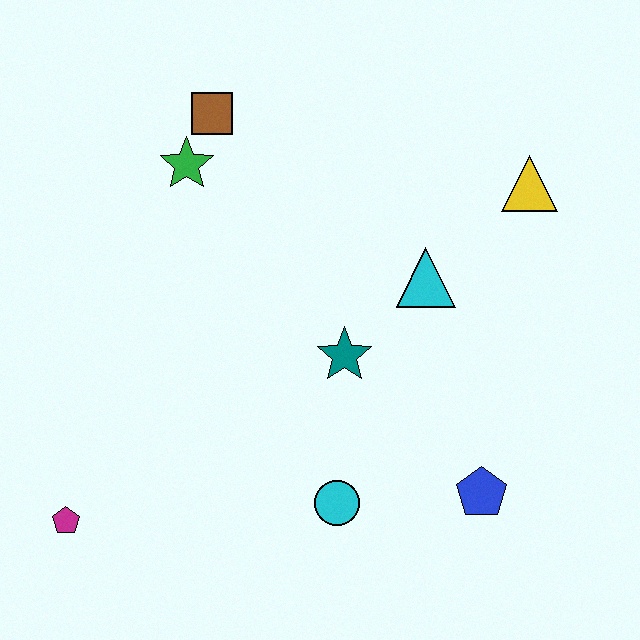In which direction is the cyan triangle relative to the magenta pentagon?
The cyan triangle is to the right of the magenta pentagon.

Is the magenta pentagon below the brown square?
Yes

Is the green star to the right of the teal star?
No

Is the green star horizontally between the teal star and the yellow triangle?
No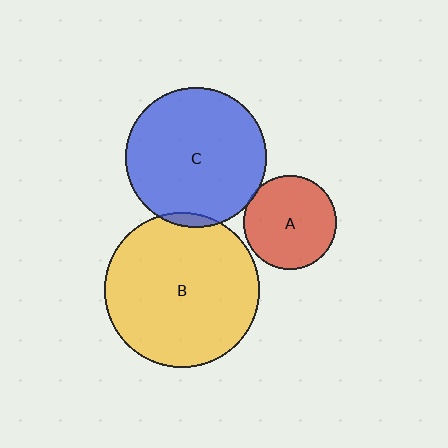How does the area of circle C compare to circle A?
Approximately 2.3 times.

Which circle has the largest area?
Circle B (yellow).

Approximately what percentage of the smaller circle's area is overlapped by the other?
Approximately 5%.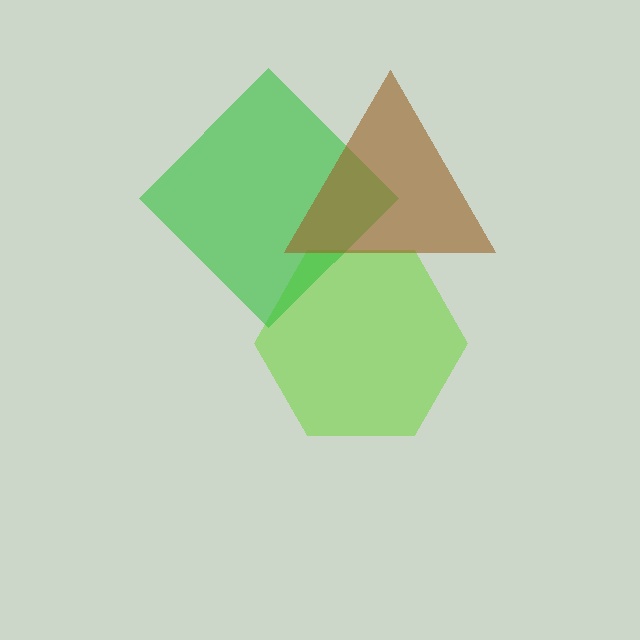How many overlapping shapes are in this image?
There are 3 overlapping shapes in the image.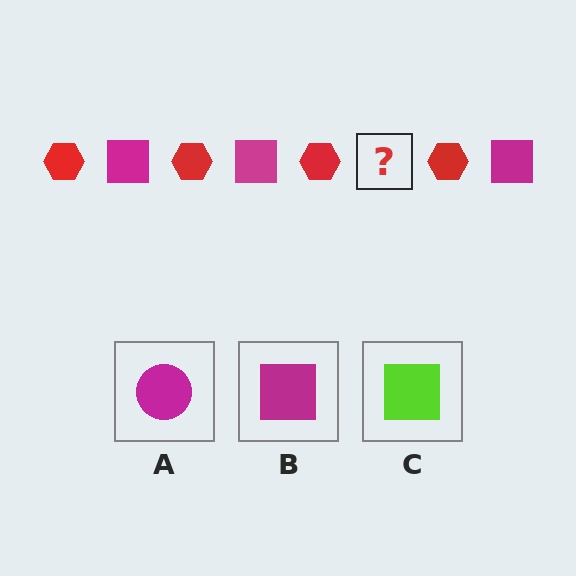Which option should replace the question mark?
Option B.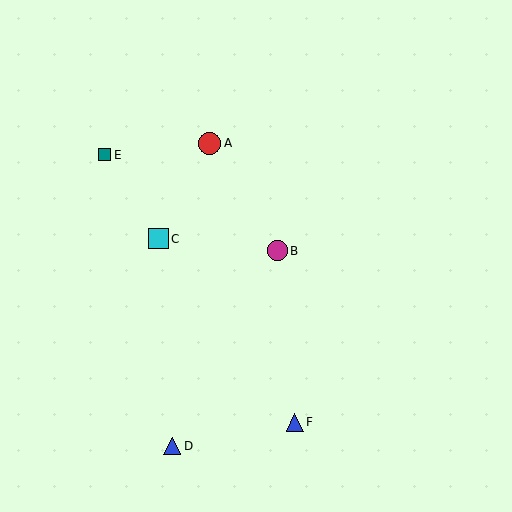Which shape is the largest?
The red circle (labeled A) is the largest.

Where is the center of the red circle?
The center of the red circle is at (210, 143).